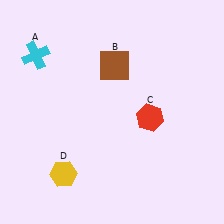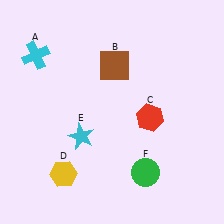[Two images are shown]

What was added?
A cyan star (E), a green circle (F) were added in Image 2.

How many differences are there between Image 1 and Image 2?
There are 2 differences between the two images.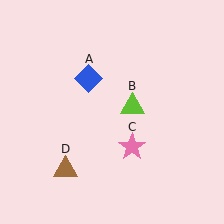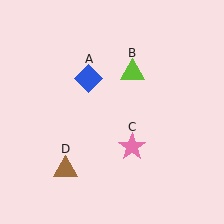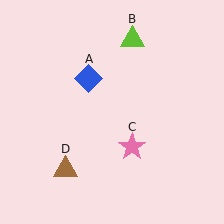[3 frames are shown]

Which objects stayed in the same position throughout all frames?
Blue diamond (object A) and pink star (object C) and brown triangle (object D) remained stationary.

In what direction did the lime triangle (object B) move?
The lime triangle (object B) moved up.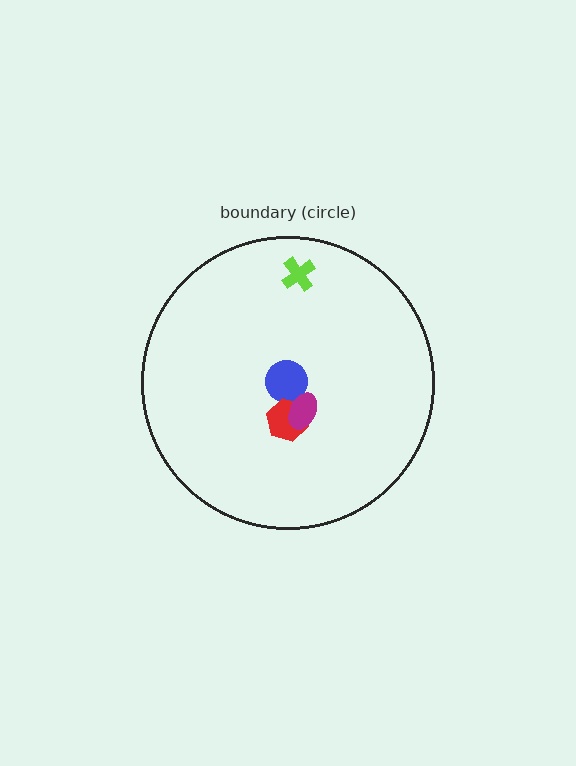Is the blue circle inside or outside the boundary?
Inside.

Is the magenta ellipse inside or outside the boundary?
Inside.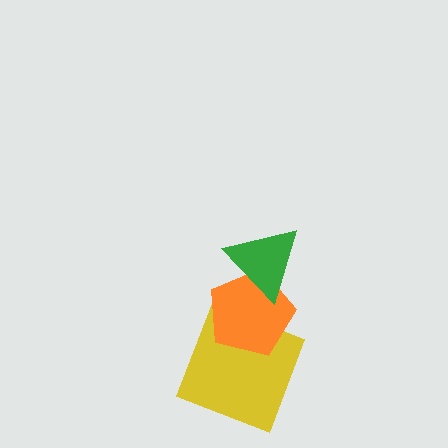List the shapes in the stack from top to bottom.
From top to bottom: the green triangle, the orange pentagon, the yellow square.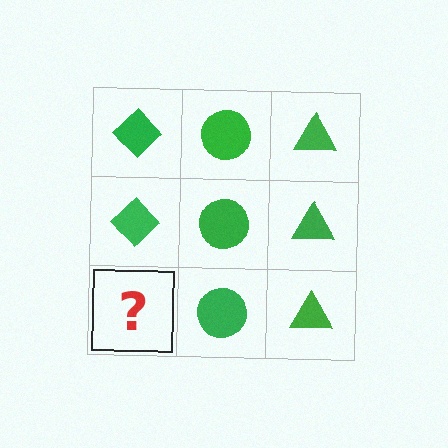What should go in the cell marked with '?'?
The missing cell should contain a green diamond.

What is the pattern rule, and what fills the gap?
The rule is that each column has a consistent shape. The gap should be filled with a green diamond.